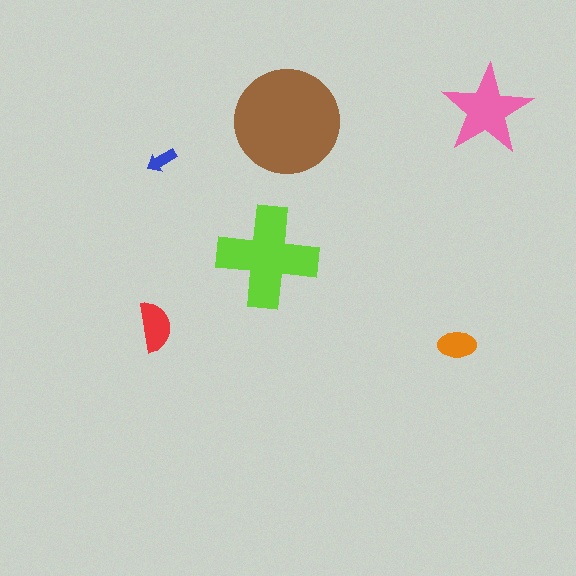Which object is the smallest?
The blue arrow.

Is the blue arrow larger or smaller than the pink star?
Smaller.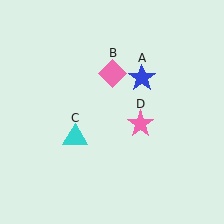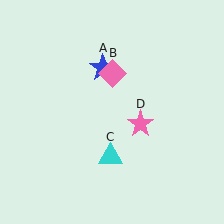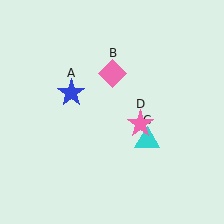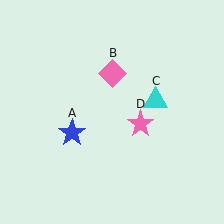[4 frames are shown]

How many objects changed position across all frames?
2 objects changed position: blue star (object A), cyan triangle (object C).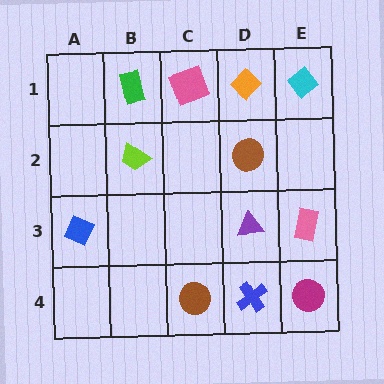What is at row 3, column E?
A pink rectangle.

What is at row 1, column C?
A pink square.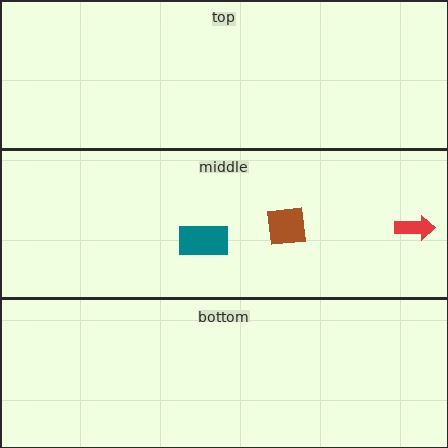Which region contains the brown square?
The middle region.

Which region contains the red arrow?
The middle region.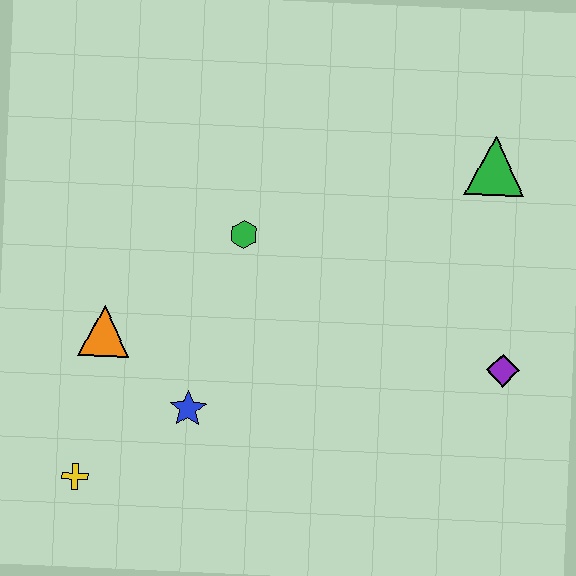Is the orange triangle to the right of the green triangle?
No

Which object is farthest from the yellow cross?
The green triangle is farthest from the yellow cross.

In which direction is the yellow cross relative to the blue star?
The yellow cross is to the left of the blue star.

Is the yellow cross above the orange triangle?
No